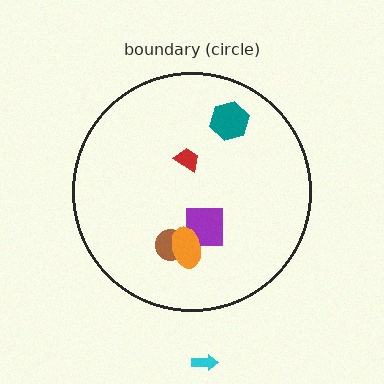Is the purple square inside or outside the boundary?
Inside.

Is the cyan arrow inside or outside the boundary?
Outside.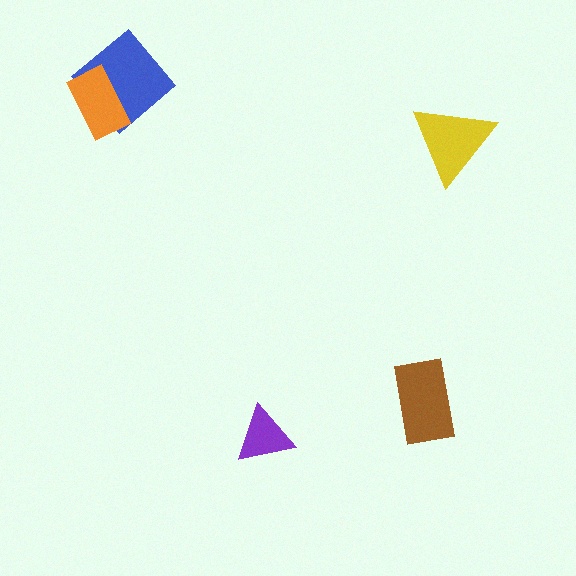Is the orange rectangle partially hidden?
No, no other shape covers it.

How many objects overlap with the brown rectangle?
0 objects overlap with the brown rectangle.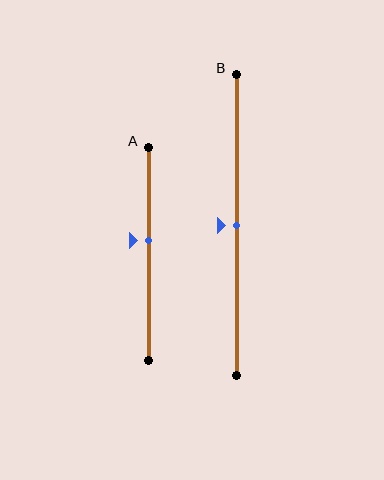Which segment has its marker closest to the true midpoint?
Segment B has its marker closest to the true midpoint.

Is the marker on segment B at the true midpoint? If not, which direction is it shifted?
Yes, the marker on segment B is at the true midpoint.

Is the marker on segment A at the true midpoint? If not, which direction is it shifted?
No, the marker on segment A is shifted upward by about 6% of the segment length.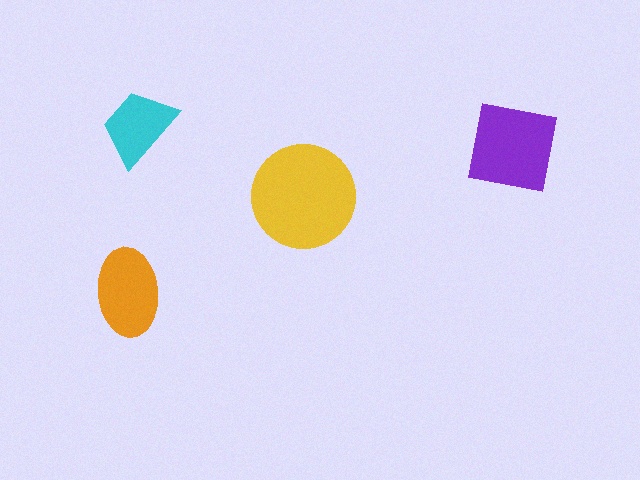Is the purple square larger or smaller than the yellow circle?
Smaller.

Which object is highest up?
The cyan trapezoid is topmost.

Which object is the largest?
The yellow circle.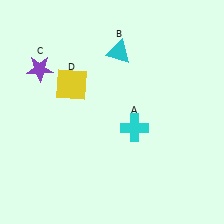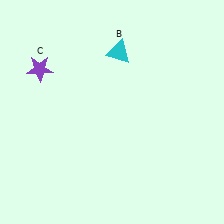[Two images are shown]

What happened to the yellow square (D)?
The yellow square (D) was removed in Image 2. It was in the top-left area of Image 1.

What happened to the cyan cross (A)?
The cyan cross (A) was removed in Image 2. It was in the bottom-right area of Image 1.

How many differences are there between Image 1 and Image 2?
There are 2 differences between the two images.